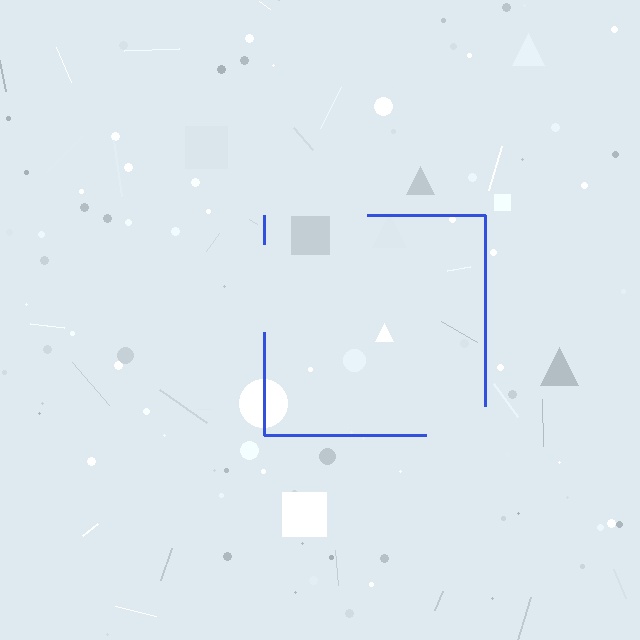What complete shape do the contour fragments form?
The contour fragments form a square.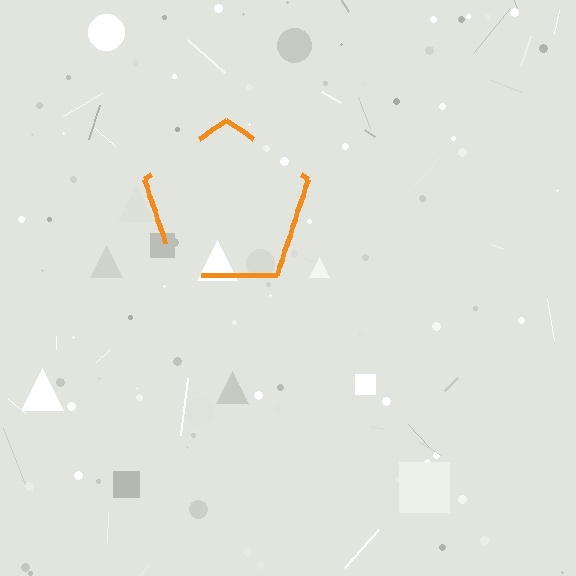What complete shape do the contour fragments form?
The contour fragments form a pentagon.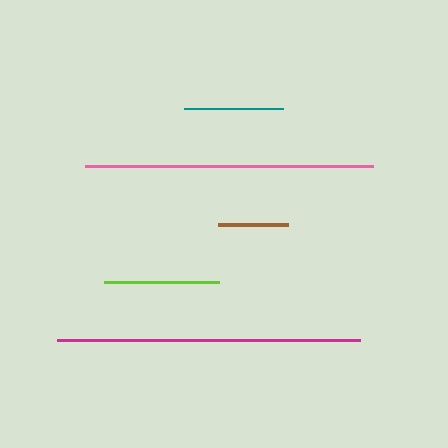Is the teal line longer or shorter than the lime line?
The lime line is longer than the teal line.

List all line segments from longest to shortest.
From longest to shortest: magenta, pink, lime, teal, brown.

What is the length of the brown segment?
The brown segment is approximately 70 pixels long.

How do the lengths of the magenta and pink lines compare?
The magenta and pink lines are approximately the same length.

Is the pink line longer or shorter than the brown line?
The pink line is longer than the brown line.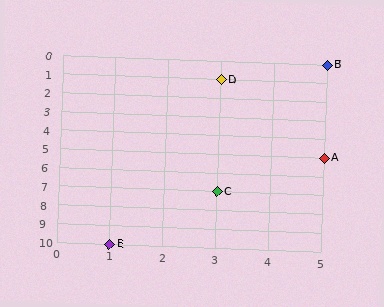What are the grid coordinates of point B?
Point B is at grid coordinates (5, 0).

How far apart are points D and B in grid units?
Points D and B are 2 columns and 1 row apart (about 2.2 grid units diagonally).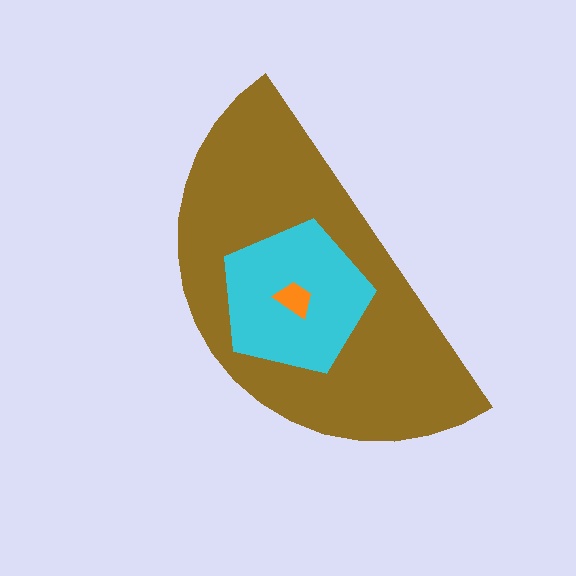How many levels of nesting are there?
3.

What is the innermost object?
The orange trapezoid.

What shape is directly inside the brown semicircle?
The cyan pentagon.